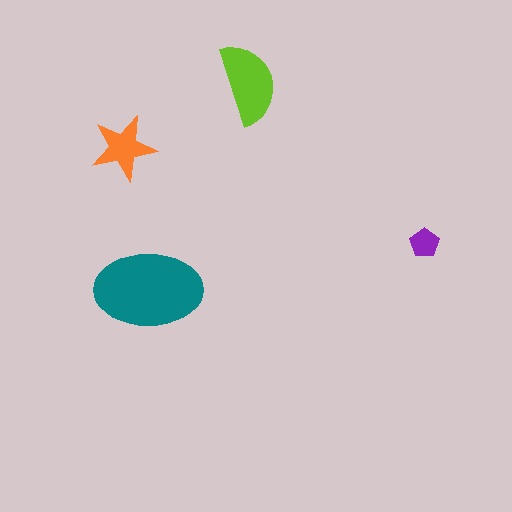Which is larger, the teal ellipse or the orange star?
The teal ellipse.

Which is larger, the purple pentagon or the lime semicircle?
The lime semicircle.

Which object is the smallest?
The purple pentagon.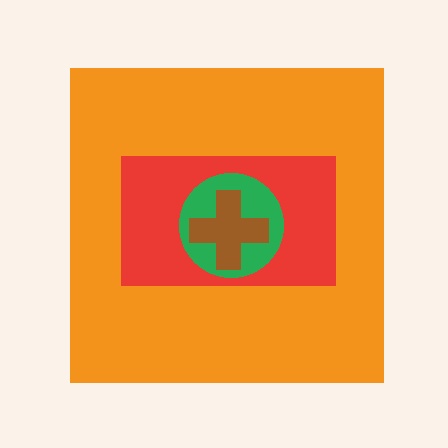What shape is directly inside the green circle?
The brown cross.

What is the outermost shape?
The orange square.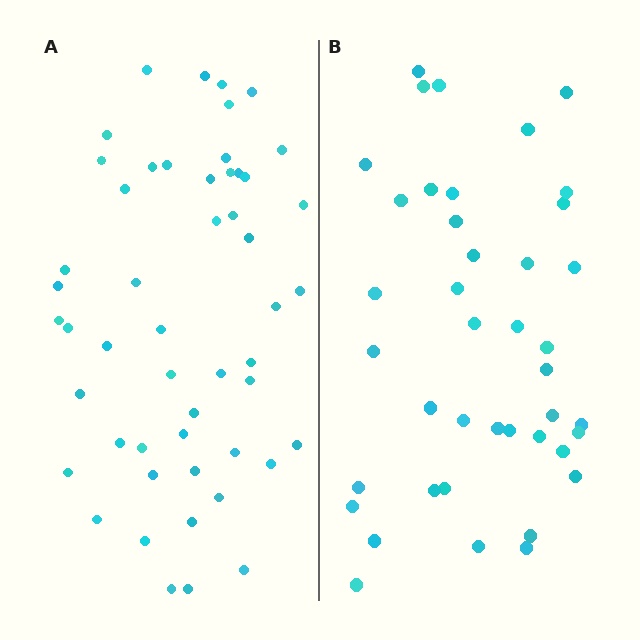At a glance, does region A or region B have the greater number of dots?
Region A (the left region) has more dots.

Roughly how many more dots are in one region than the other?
Region A has roughly 10 or so more dots than region B.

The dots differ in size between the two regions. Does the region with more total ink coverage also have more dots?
No. Region B has more total ink coverage because its dots are larger, but region A actually contains more individual dots. Total area can be misleading — the number of items is what matters here.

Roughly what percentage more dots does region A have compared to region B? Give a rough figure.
About 25% more.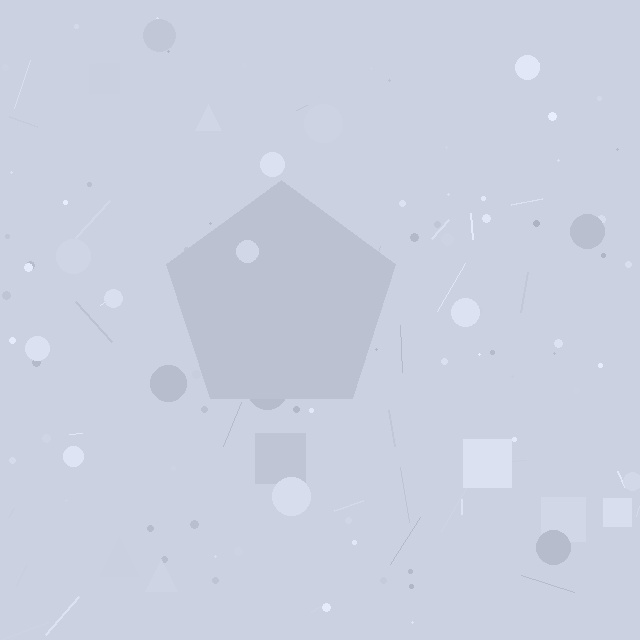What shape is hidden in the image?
A pentagon is hidden in the image.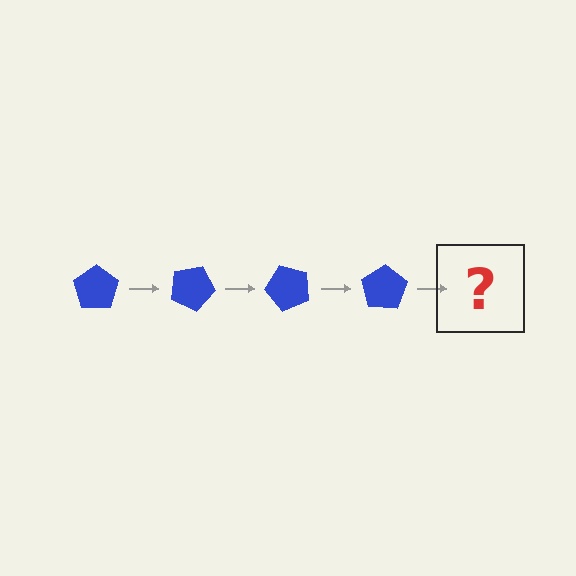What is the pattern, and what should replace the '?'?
The pattern is that the pentagon rotates 25 degrees each step. The '?' should be a blue pentagon rotated 100 degrees.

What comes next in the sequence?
The next element should be a blue pentagon rotated 100 degrees.